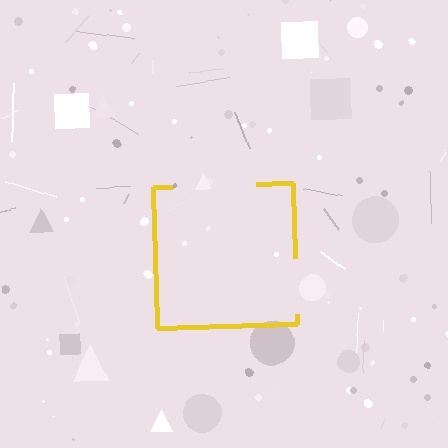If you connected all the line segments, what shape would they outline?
They would outline a square.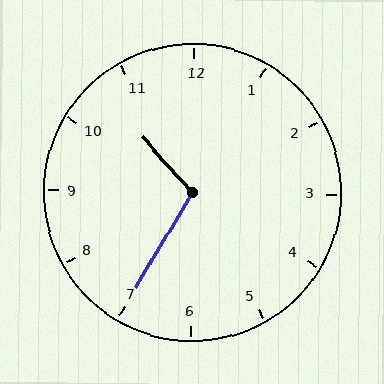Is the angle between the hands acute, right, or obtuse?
It is obtuse.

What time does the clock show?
10:35.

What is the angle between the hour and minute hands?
Approximately 108 degrees.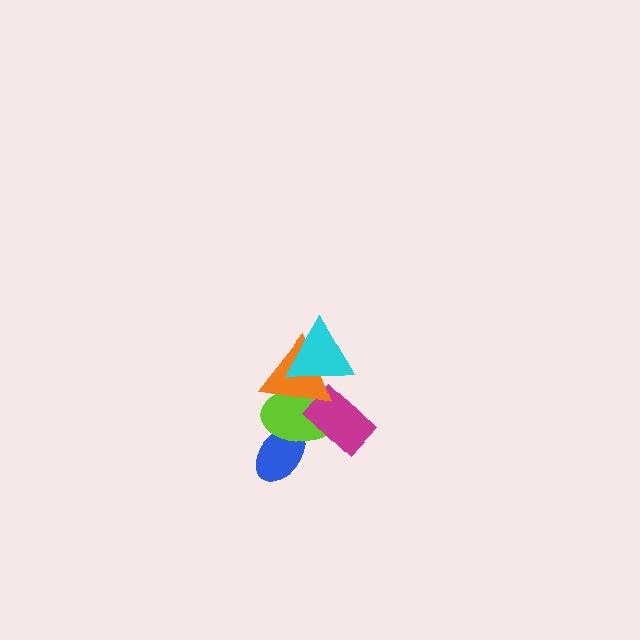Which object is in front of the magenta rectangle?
The orange triangle is in front of the magenta rectangle.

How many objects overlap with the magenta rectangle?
2 objects overlap with the magenta rectangle.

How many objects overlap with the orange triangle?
3 objects overlap with the orange triangle.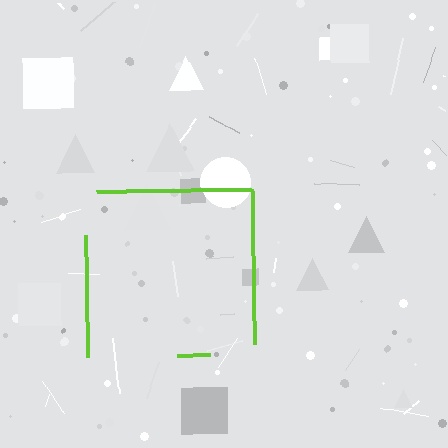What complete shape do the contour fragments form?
The contour fragments form a square.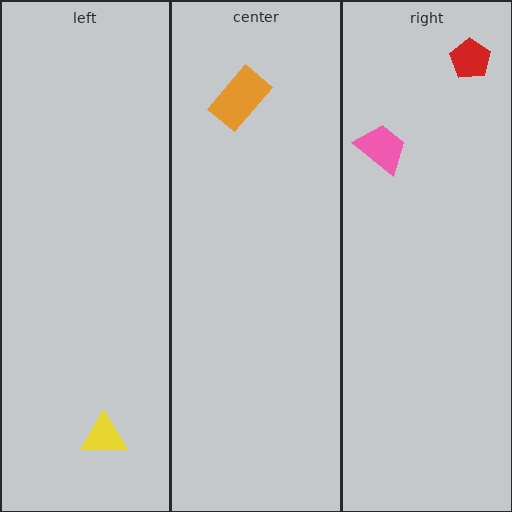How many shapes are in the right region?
2.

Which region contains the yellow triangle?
The left region.